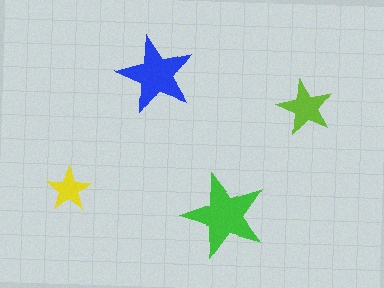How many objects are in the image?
There are 4 objects in the image.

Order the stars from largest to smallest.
the green one, the blue one, the lime one, the yellow one.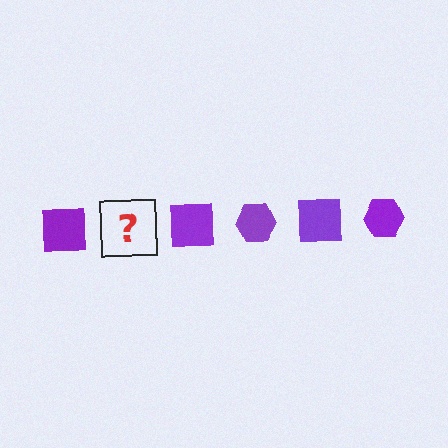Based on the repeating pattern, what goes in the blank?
The blank should be a purple hexagon.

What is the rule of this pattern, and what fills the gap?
The rule is that the pattern cycles through square, hexagon shapes in purple. The gap should be filled with a purple hexagon.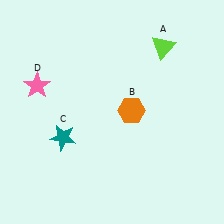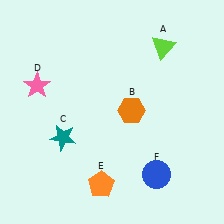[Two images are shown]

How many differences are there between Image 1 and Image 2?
There are 2 differences between the two images.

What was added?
An orange pentagon (E), a blue circle (F) were added in Image 2.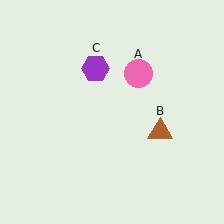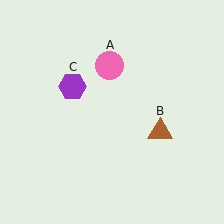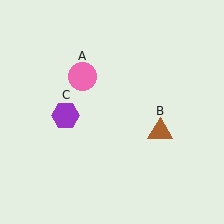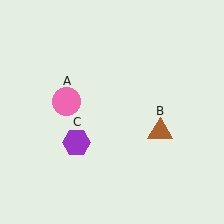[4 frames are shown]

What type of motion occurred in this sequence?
The pink circle (object A), purple hexagon (object C) rotated counterclockwise around the center of the scene.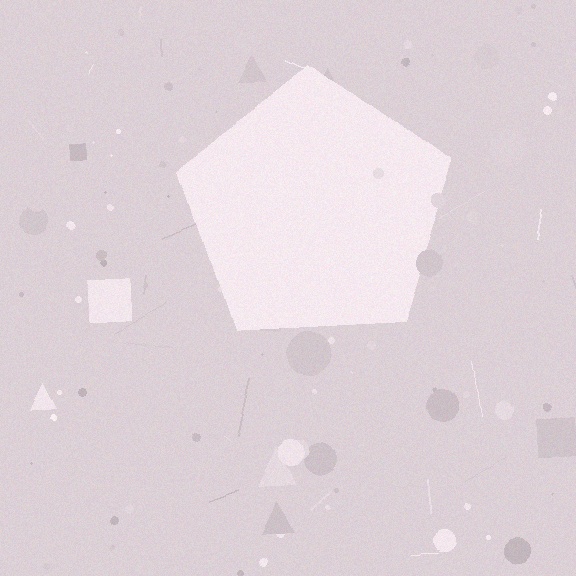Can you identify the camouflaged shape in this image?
The camouflaged shape is a pentagon.